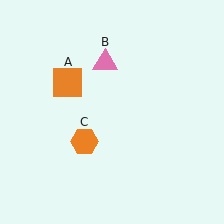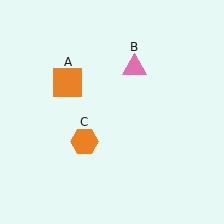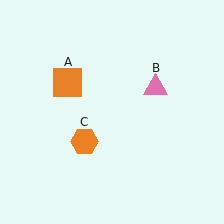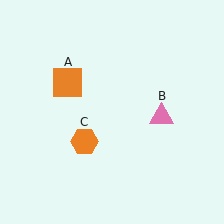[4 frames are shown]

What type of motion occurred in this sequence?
The pink triangle (object B) rotated clockwise around the center of the scene.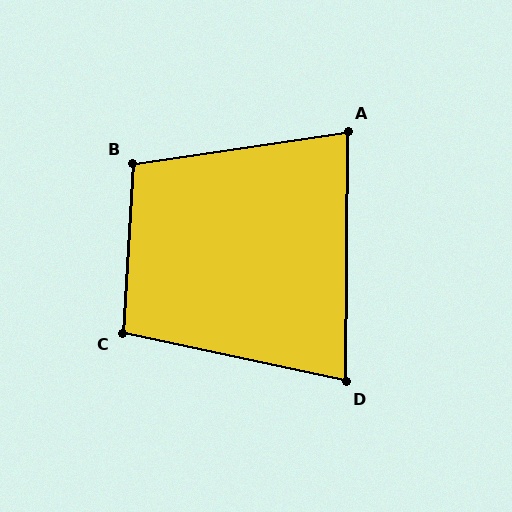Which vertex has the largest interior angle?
B, at approximately 102 degrees.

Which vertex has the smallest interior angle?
D, at approximately 78 degrees.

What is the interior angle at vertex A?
Approximately 81 degrees (acute).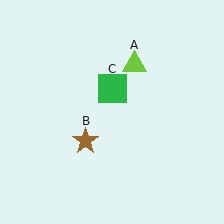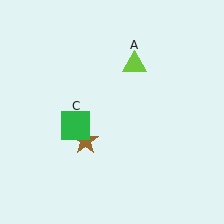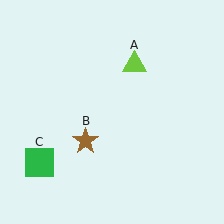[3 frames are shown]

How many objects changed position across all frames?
1 object changed position: green square (object C).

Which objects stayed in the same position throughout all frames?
Lime triangle (object A) and brown star (object B) remained stationary.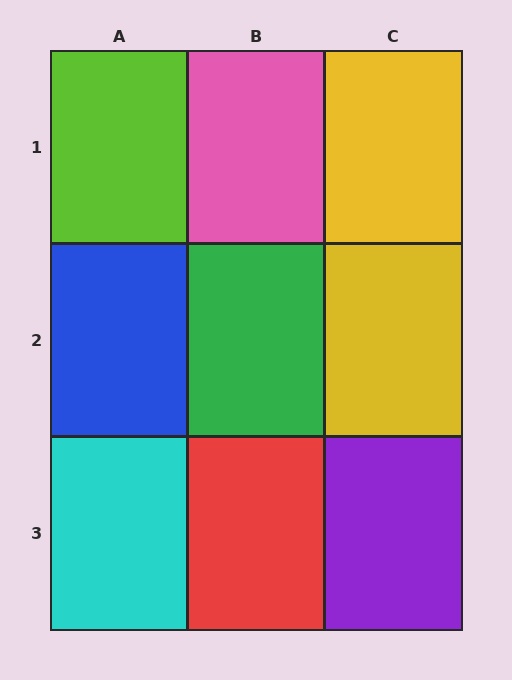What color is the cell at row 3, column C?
Purple.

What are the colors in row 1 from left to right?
Lime, pink, yellow.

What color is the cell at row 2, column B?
Green.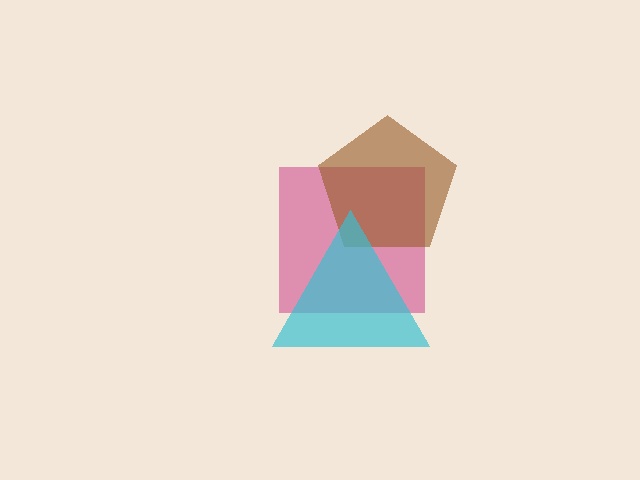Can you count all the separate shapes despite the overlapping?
Yes, there are 3 separate shapes.